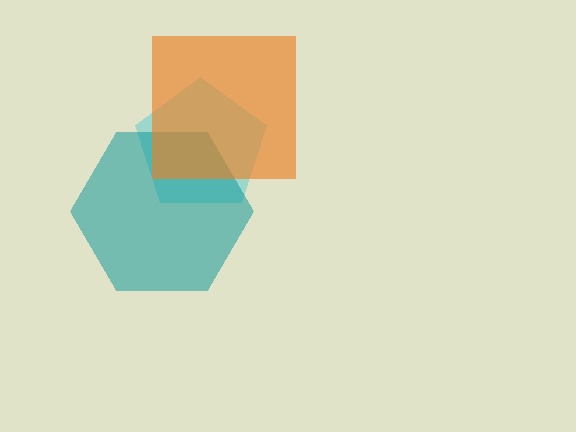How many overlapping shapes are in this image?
There are 3 overlapping shapes in the image.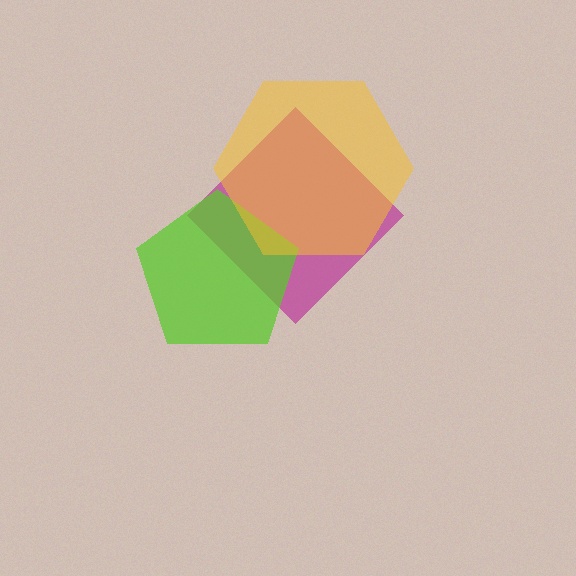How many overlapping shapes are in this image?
There are 3 overlapping shapes in the image.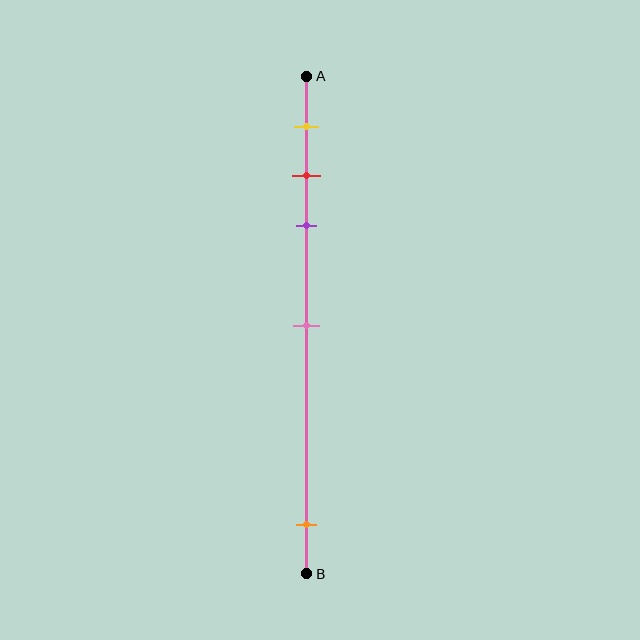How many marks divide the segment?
There are 5 marks dividing the segment.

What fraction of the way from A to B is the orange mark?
The orange mark is approximately 90% (0.9) of the way from A to B.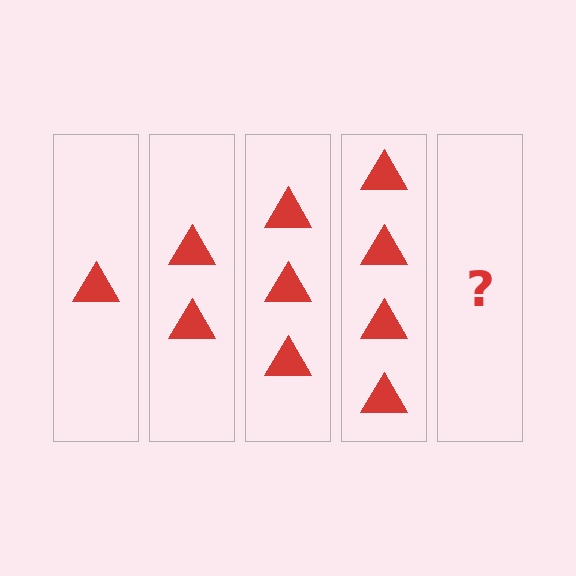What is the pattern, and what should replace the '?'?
The pattern is that each step adds one more triangle. The '?' should be 5 triangles.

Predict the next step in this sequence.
The next step is 5 triangles.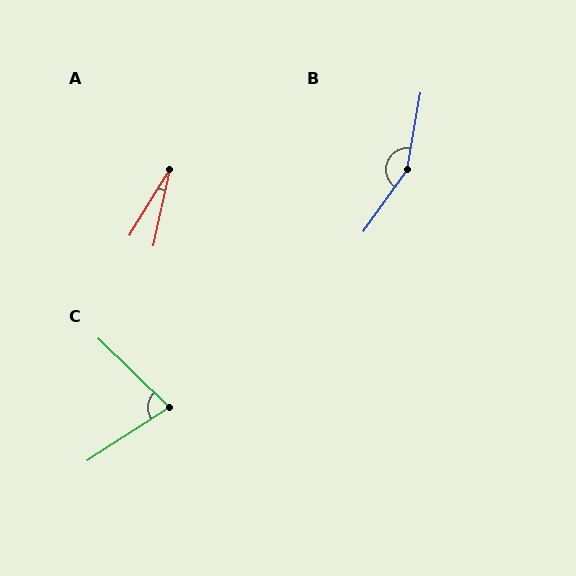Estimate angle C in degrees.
Approximately 77 degrees.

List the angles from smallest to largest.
A (19°), C (77°), B (155°).